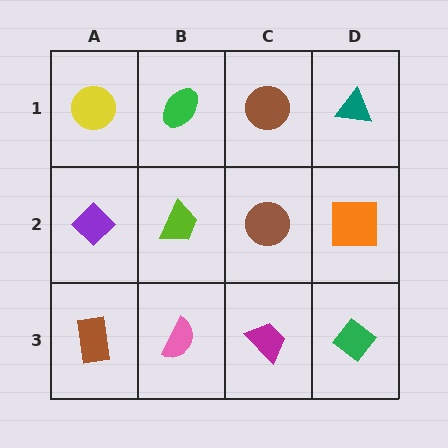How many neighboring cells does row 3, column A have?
2.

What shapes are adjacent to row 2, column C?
A brown circle (row 1, column C), a magenta trapezoid (row 3, column C), a lime trapezoid (row 2, column B), an orange square (row 2, column D).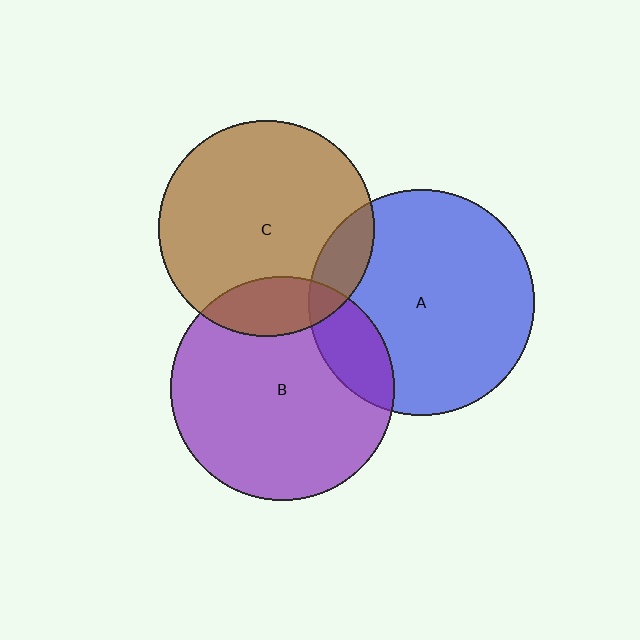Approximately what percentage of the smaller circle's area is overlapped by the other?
Approximately 15%.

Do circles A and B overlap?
Yes.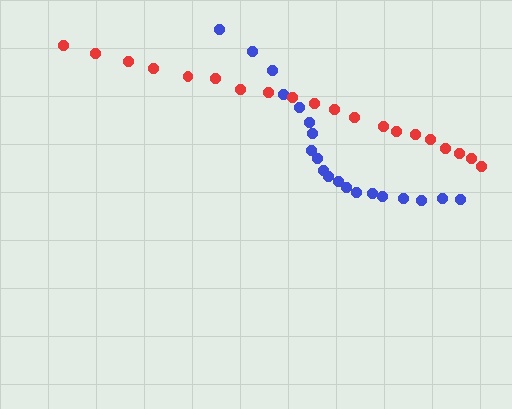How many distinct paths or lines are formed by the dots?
There are 2 distinct paths.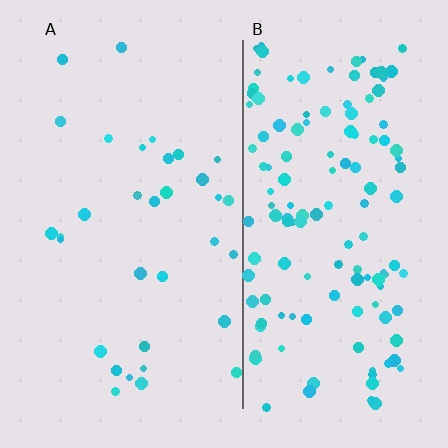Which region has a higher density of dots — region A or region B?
B (the right).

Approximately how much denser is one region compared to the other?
Approximately 4.1× — region B over region A.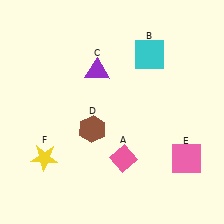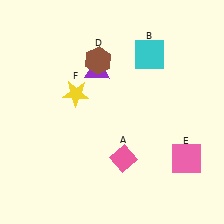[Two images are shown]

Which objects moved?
The objects that moved are: the brown hexagon (D), the yellow star (F).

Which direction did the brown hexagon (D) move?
The brown hexagon (D) moved up.